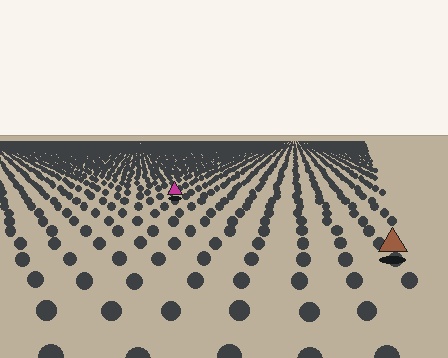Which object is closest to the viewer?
The brown triangle is closest. The texture marks near it are larger and more spread out.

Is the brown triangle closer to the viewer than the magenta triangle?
Yes. The brown triangle is closer — you can tell from the texture gradient: the ground texture is coarser near it.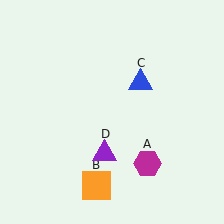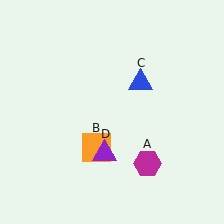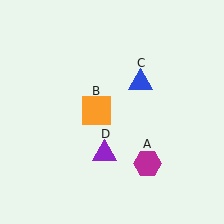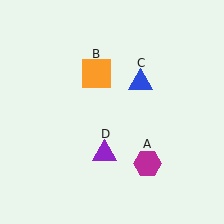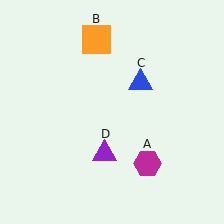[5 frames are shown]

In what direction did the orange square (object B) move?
The orange square (object B) moved up.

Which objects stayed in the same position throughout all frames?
Magenta hexagon (object A) and blue triangle (object C) and purple triangle (object D) remained stationary.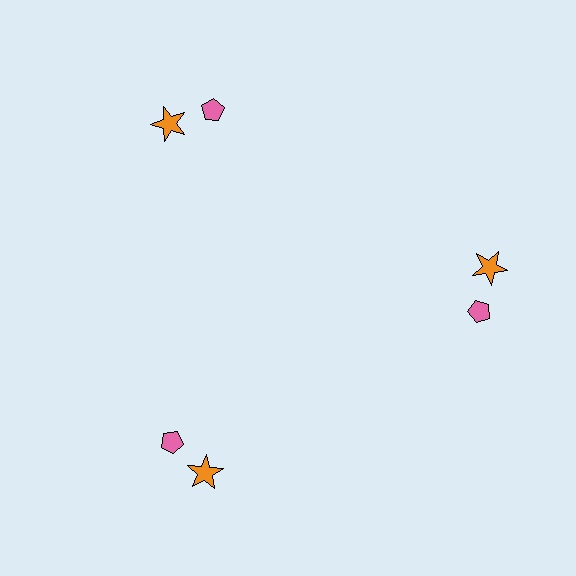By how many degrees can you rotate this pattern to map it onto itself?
The pattern maps onto itself every 120 degrees of rotation.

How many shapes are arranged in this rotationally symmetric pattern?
There are 6 shapes, arranged in 3 groups of 2.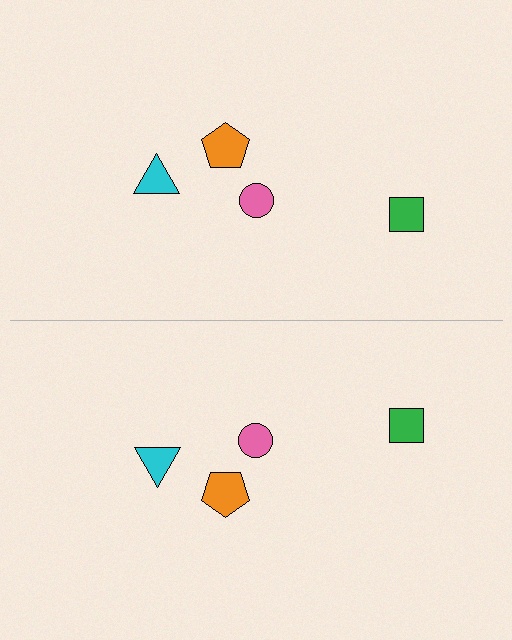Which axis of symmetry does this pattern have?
The pattern has a horizontal axis of symmetry running through the center of the image.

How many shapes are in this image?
There are 8 shapes in this image.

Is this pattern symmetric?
Yes, this pattern has bilateral (reflection) symmetry.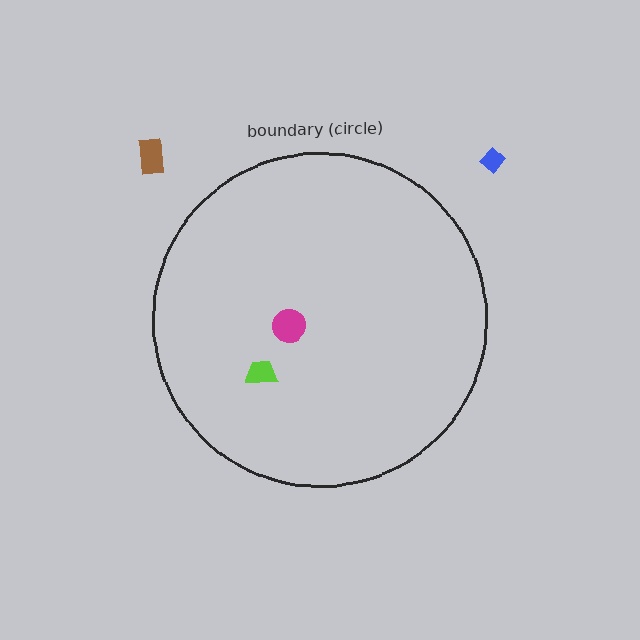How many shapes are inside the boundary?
2 inside, 2 outside.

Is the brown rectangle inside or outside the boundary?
Outside.